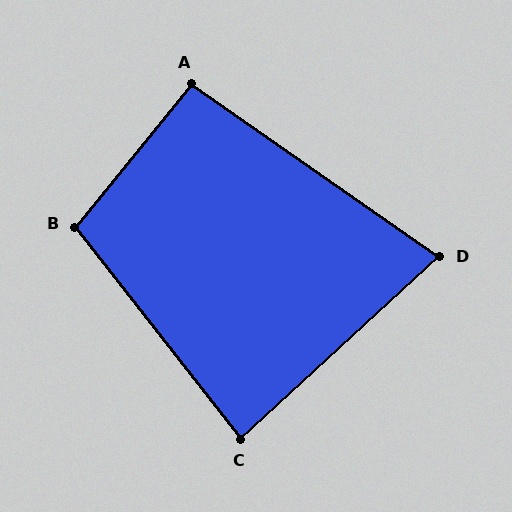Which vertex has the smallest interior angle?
D, at approximately 77 degrees.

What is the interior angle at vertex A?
Approximately 94 degrees (approximately right).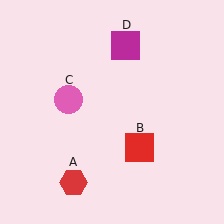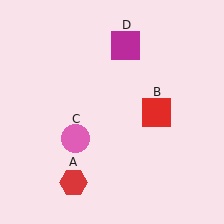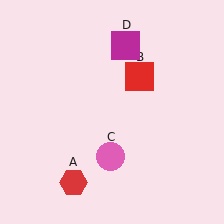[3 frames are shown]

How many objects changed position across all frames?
2 objects changed position: red square (object B), pink circle (object C).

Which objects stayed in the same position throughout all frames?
Red hexagon (object A) and magenta square (object D) remained stationary.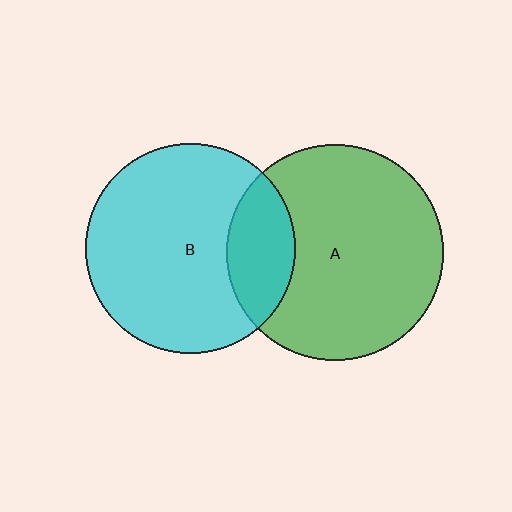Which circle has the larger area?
Circle A (green).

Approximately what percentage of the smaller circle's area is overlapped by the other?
Approximately 20%.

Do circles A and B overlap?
Yes.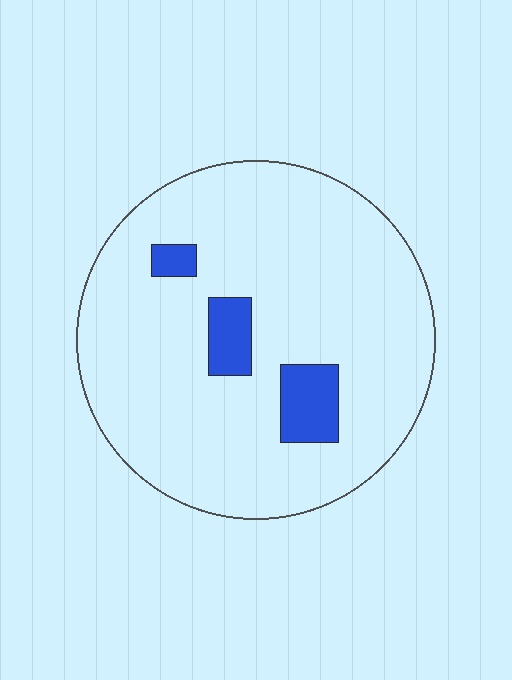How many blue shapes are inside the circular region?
3.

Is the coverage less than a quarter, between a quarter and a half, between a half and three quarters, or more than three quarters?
Less than a quarter.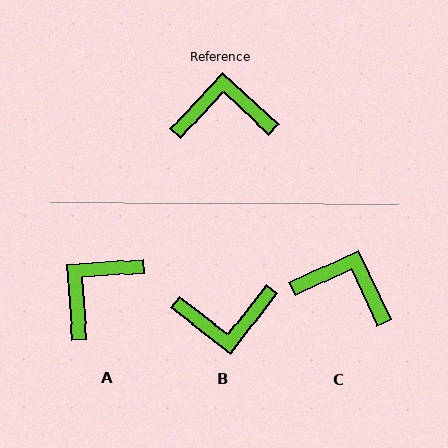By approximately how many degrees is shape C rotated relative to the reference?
Approximately 22 degrees clockwise.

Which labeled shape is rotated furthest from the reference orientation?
B, about 175 degrees away.